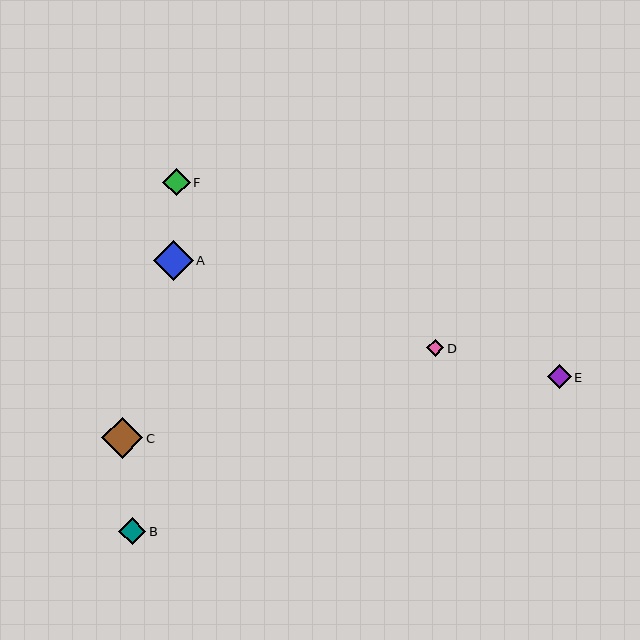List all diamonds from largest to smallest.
From largest to smallest: C, A, F, B, E, D.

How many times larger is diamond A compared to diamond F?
Diamond A is approximately 1.5 times the size of diamond F.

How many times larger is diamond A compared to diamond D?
Diamond A is approximately 2.3 times the size of diamond D.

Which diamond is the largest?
Diamond C is the largest with a size of approximately 41 pixels.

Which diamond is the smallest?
Diamond D is the smallest with a size of approximately 17 pixels.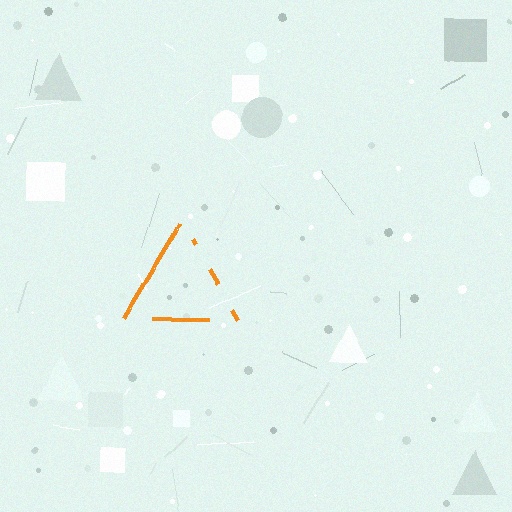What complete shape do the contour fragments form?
The contour fragments form a triangle.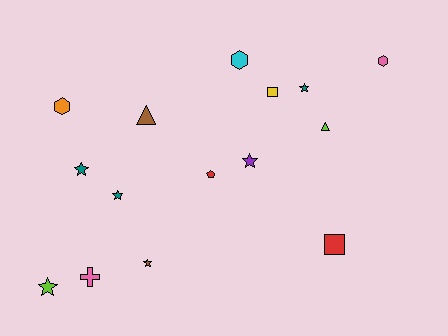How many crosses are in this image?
There is 1 cross.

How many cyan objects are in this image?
There is 1 cyan object.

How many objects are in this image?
There are 15 objects.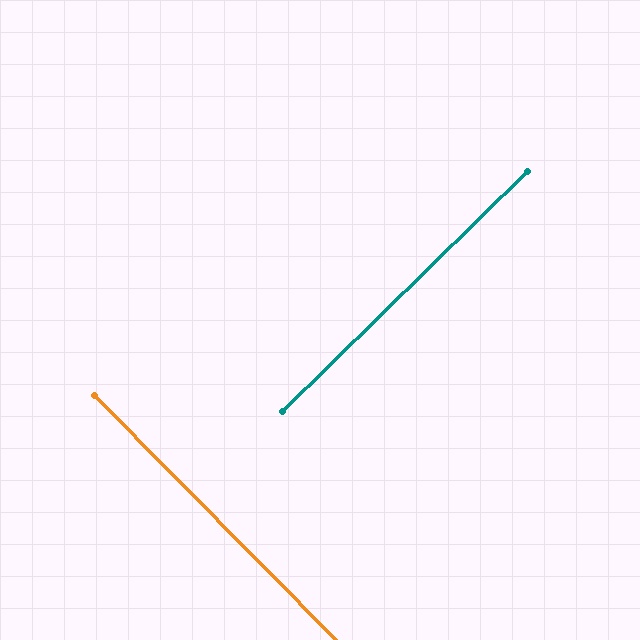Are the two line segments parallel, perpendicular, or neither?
Perpendicular — they meet at approximately 90°.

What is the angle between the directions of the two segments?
Approximately 90 degrees.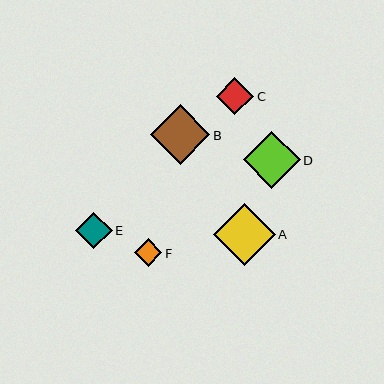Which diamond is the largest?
Diamond A is the largest with a size of approximately 62 pixels.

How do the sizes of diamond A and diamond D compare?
Diamond A and diamond D are approximately the same size.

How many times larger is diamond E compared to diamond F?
Diamond E is approximately 1.4 times the size of diamond F.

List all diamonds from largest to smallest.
From largest to smallest: A, B, D, C, E, F.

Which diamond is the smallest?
Diamond F is the smallest with a size of approximately 27 pixels.